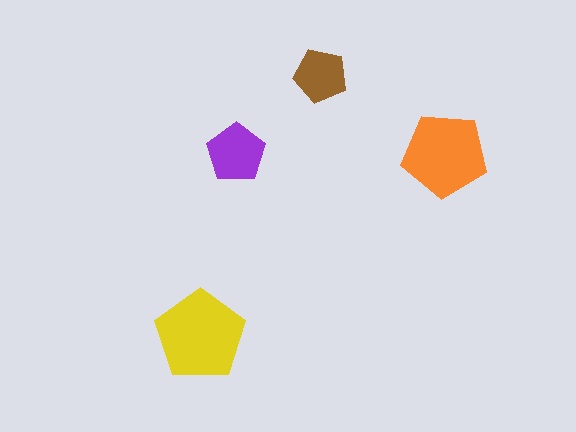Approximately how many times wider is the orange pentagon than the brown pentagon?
About 1.5 times wider.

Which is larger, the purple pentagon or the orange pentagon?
The orange one.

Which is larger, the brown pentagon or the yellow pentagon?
The yellow one.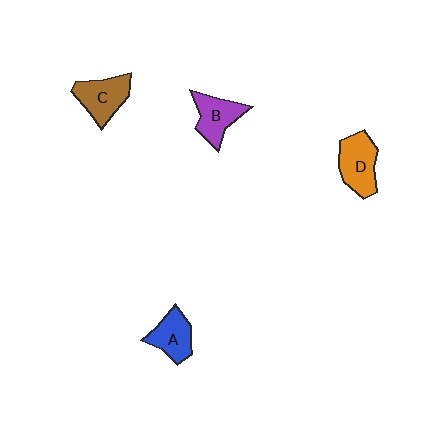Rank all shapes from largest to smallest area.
From largest to smallest: D (orange), C (brown), B (purple), A (blue).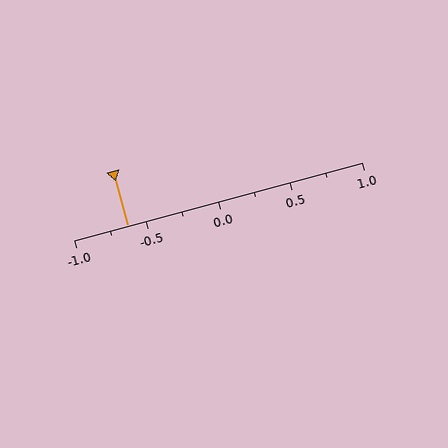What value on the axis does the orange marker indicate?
The marker indicates approximately -0.62.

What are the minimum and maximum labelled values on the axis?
The axis runs from -1.0 to 1.0.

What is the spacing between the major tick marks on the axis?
The major ticks are spaced 0.5 apart.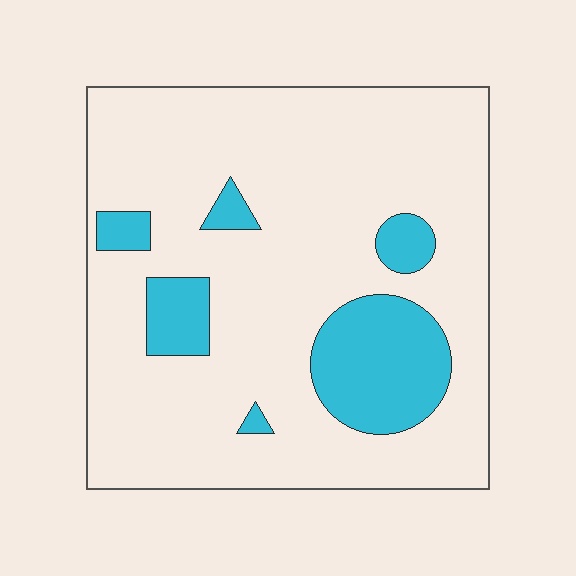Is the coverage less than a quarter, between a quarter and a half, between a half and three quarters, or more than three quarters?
Less than a quarter.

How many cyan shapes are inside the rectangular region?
6.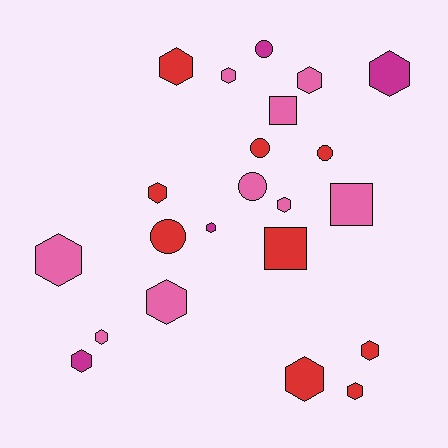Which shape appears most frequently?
Hexagon, with 14 objects.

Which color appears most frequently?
Red, with 9 objects.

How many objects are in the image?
There are 22 objects.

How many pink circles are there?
There is 1 pink circle.